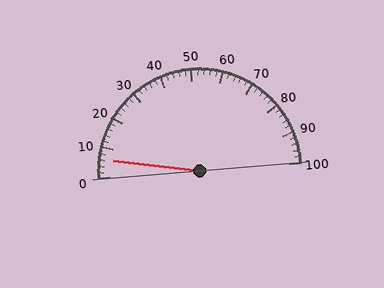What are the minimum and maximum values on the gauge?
The gauge ranges from 0 to 100.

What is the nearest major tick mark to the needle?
The nearest major tick mark is 10.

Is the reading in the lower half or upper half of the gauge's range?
The reading is in the lower half of the range (0 to 100).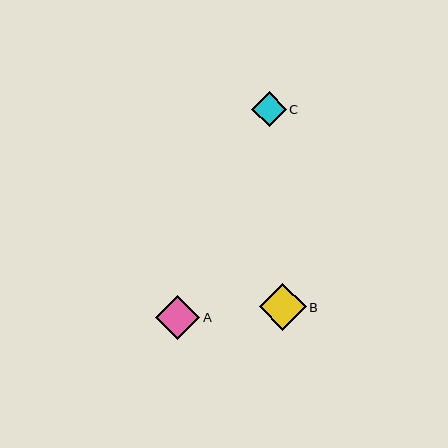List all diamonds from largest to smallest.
From largest to smallest: B, A, C.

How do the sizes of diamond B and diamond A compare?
Diamond B and diamond A are approximately the same size.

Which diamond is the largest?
Diamond B is the largest with a size of approximately 47 pixels.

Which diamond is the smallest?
Diamond C is the smallest with a size of approximately 35 pixels.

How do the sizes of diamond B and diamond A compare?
Diamond B and diamond A are approximately the same size.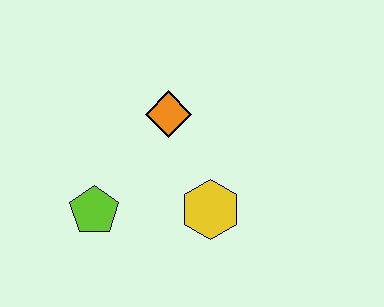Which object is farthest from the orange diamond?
The lime pentagon is farthest from the orange diamond.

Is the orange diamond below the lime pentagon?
No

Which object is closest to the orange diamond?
The yellow hexagon is closest to the orange diamond.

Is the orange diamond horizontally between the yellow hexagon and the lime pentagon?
Yes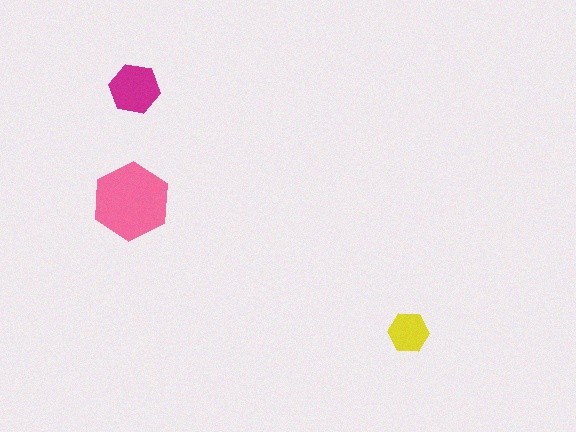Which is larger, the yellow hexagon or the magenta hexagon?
The magenta one.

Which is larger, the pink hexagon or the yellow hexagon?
The pink one.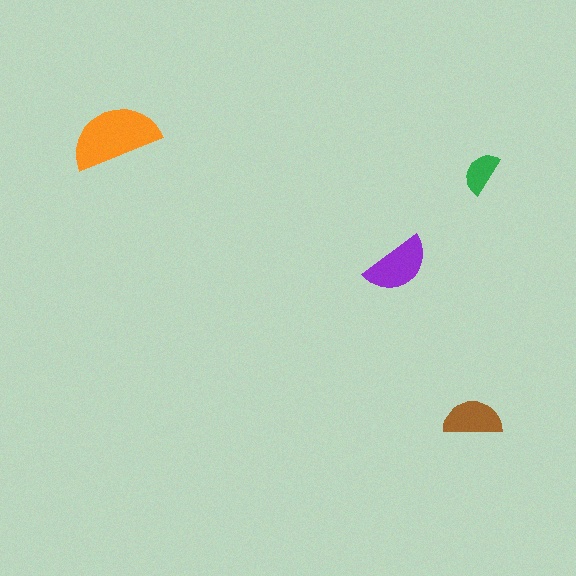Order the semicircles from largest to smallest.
the orange one, the purple one, the brown one, the green one.